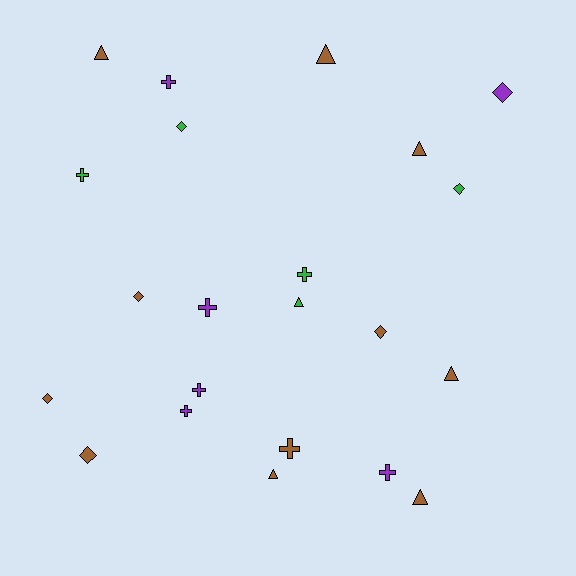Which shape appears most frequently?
Cross, with 8 objects.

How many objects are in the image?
There are 22 objects.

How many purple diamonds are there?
There is 1 purple diamond.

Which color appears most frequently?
Brown, with 11 objects.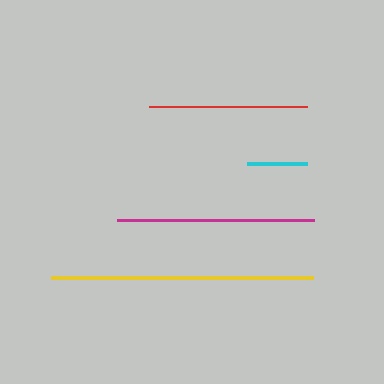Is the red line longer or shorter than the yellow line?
The yellow line is longer than the red line.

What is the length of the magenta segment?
The magenta segment is approximately 196 pixels long.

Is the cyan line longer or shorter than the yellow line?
The yellow line is longer than the cyan line.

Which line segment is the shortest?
The cyan line is the shortest at approximately 60 pixels.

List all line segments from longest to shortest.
From longest to shortest: yellow, magenta, red, cyan.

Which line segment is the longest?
The yellow line is the longest at approximately 262 pixels.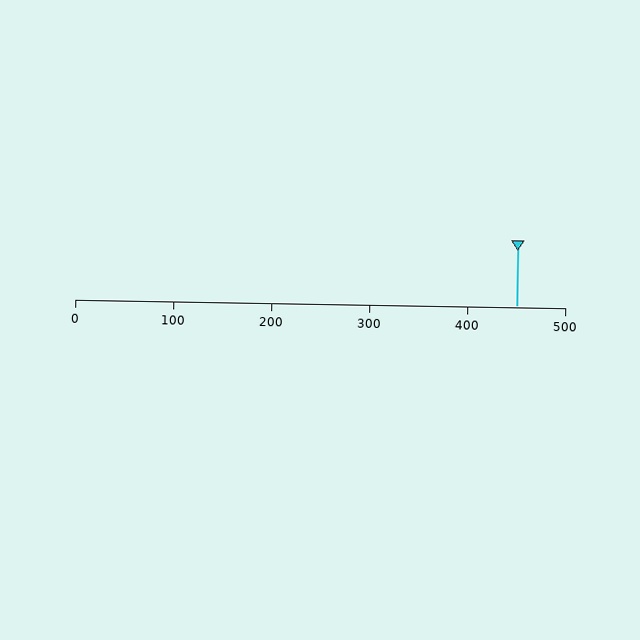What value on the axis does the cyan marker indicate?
The marker indicates approximately 450.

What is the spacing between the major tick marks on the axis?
The major ticks are spaced 100 apart.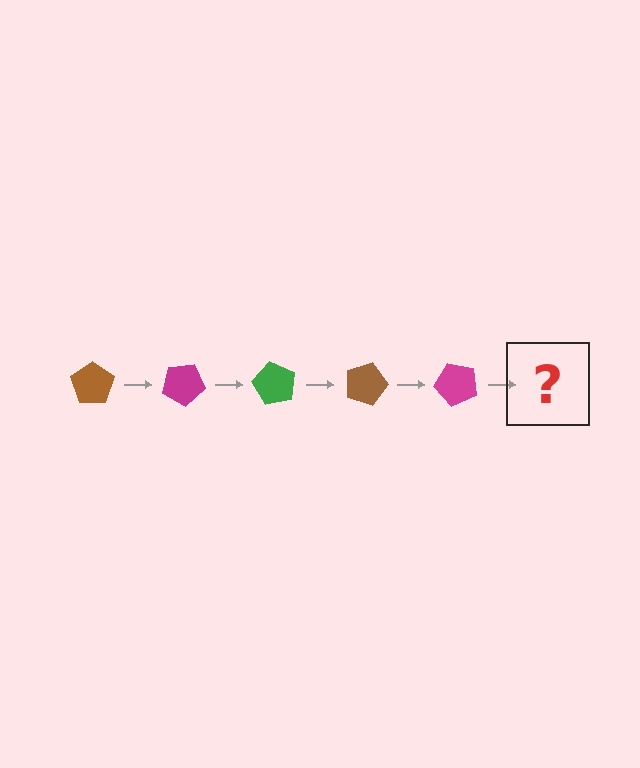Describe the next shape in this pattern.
It should be a green pentagon, rotated 150 degrees from the start.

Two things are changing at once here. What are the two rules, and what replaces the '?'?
The two rules are that it rotates 30 degrees each step and the color cycles through brown, magenta, and green. The '?' should be a green pentagon, rotated 150 degrees from the start.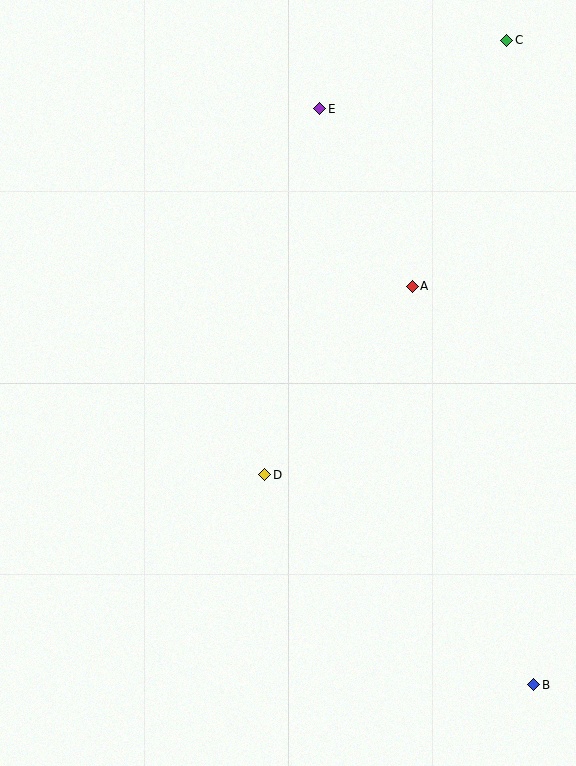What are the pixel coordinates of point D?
Point D is at (265, 475).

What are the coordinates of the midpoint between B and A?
The midpoint between B and A is at (473, 485).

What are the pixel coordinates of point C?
Point C is at (507, 40).